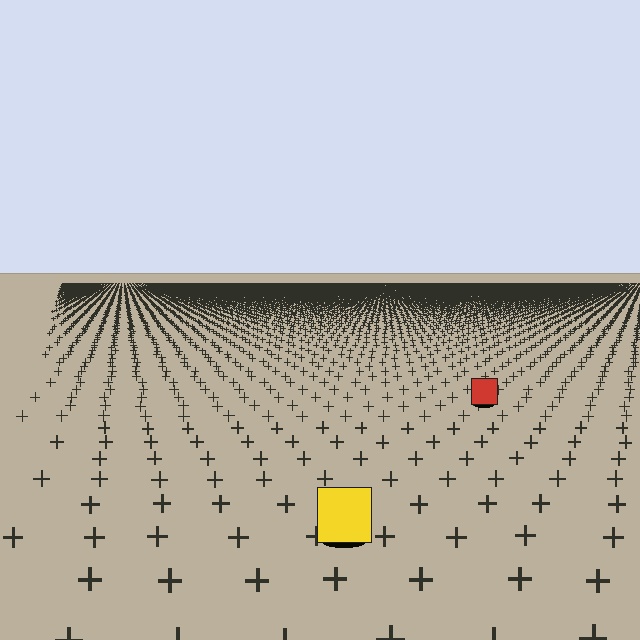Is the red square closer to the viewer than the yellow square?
No. The yellow square is closer — you can tell from the texture gradient: the ground texture is coarser near it.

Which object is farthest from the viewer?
The red square is farthest from the viewer. It appears smaller and the ground texture around it is denser.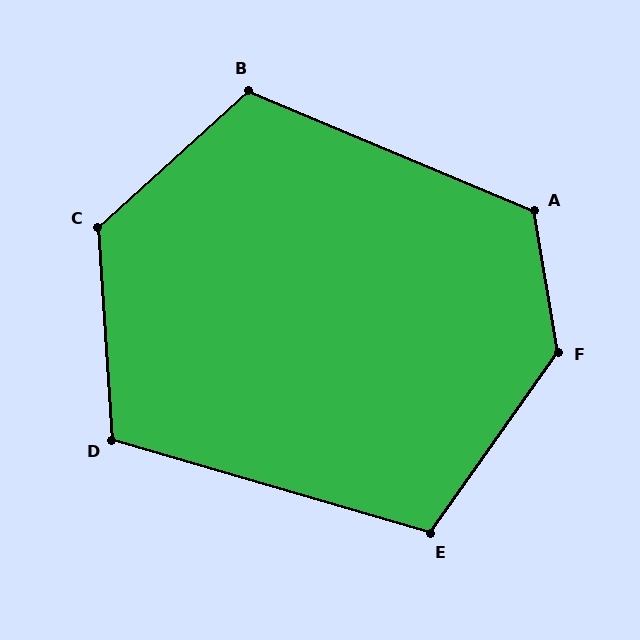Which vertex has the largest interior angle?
F, at approximately 135 degrees.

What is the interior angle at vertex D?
Approximately 110 degrees (obtuse).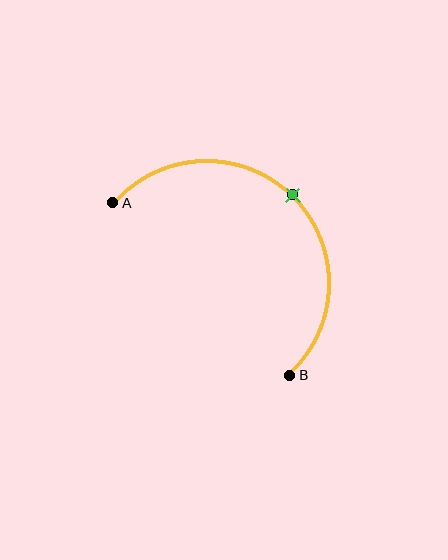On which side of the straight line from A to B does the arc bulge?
The arc bulges above and to the right of the straight line connecting A and B.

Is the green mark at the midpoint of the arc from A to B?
Yes. The green mark lies on the arc at equal arc-length from both A and B — it is the arc midpoint.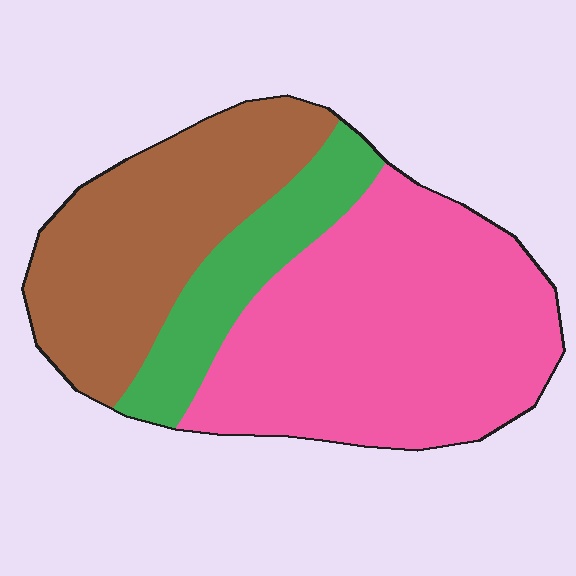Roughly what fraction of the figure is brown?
Brown takes up about one third (1/3) of the figure.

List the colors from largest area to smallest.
From largest to smallest: pink, brown, green.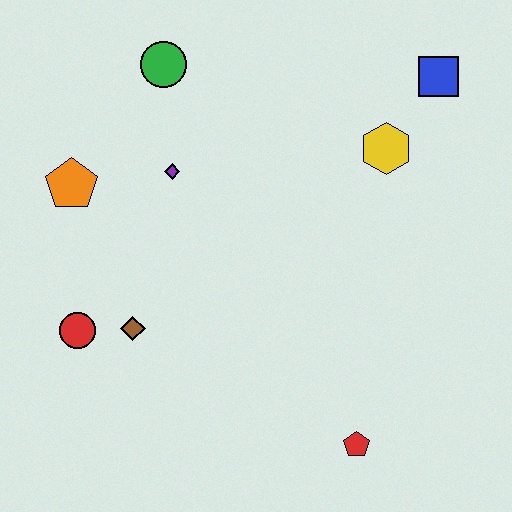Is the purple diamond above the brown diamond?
Yes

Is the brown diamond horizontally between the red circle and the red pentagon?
Yes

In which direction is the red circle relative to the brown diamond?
The red circle is to the left of the brown diamond.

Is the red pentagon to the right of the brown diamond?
Yes